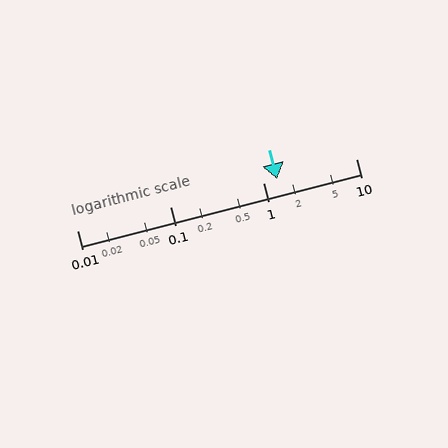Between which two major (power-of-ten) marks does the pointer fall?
The pointer is between 1 and 10.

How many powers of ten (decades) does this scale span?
The scale spans 3 decades, from 0.01 to 10.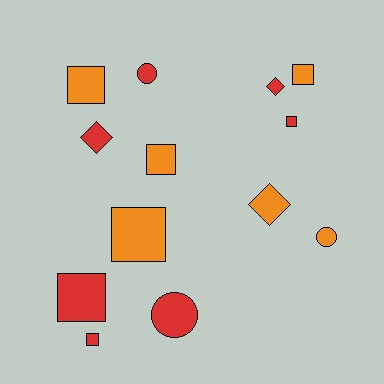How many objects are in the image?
There are 13 objects.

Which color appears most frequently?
Red, with 7 objects.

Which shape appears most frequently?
Square, with 7 objects.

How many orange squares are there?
There are 4 orange squares.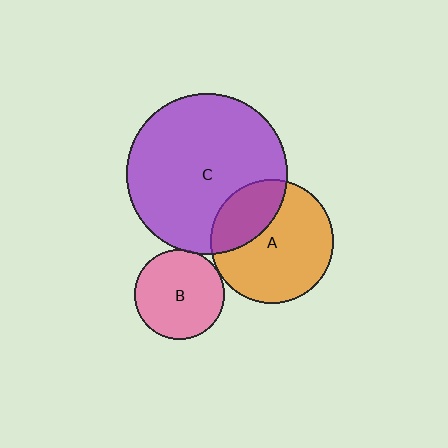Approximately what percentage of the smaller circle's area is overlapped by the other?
Approximately 5%.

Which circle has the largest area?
Circle C (purple).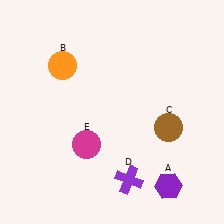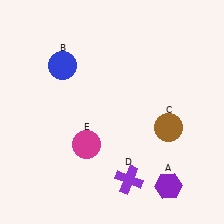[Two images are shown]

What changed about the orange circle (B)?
In Image 1, B is orange. In Image 2, it changed to blue.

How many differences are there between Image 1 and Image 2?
There is 1 difference between the two images.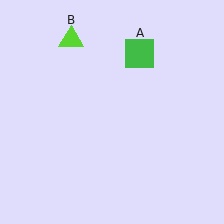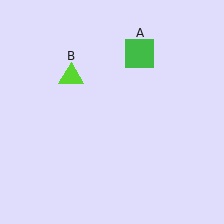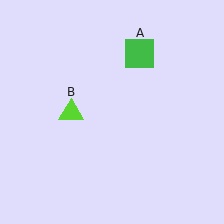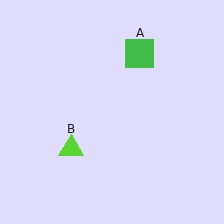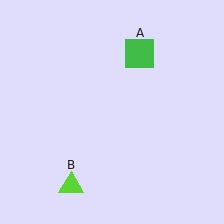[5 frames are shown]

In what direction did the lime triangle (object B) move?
The lime triangle (object B) moved down.